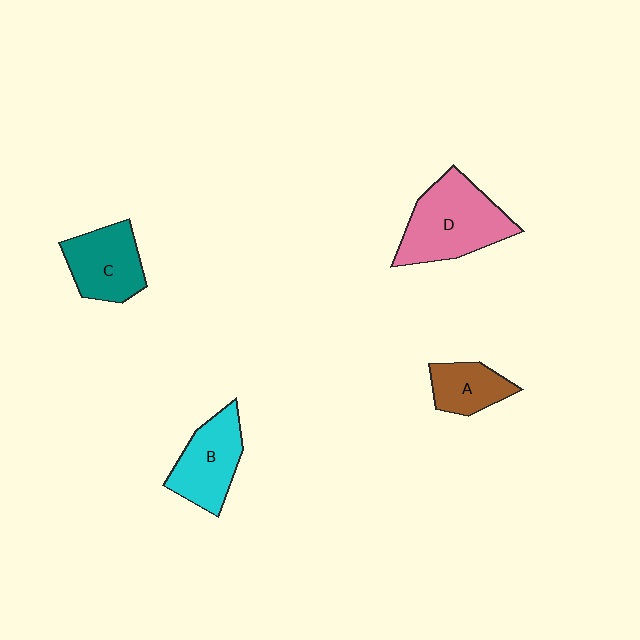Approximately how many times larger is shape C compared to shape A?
Approximately 1.4 times.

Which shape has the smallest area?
Shape A (brown).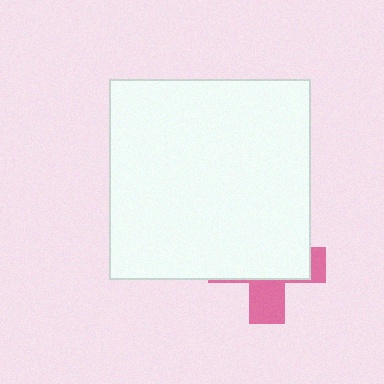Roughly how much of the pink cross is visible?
A small part of it is visible (roughly 33%).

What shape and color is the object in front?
The object in front is a white square.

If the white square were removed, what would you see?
You would see the complete pink cross.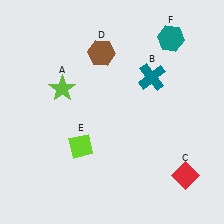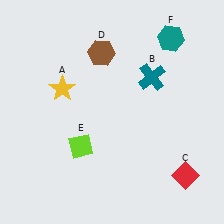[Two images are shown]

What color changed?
The star (A) changed from lime in Image 1 to yellow in Image 2.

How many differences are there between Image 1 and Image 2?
There is 1 difference between the two images.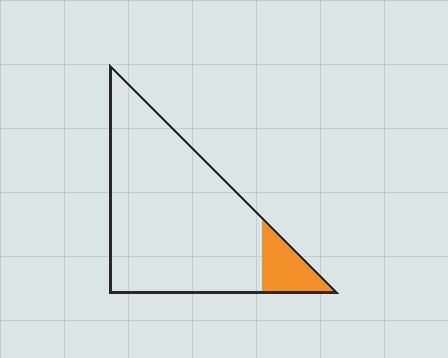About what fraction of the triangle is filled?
About one eighth (1/8).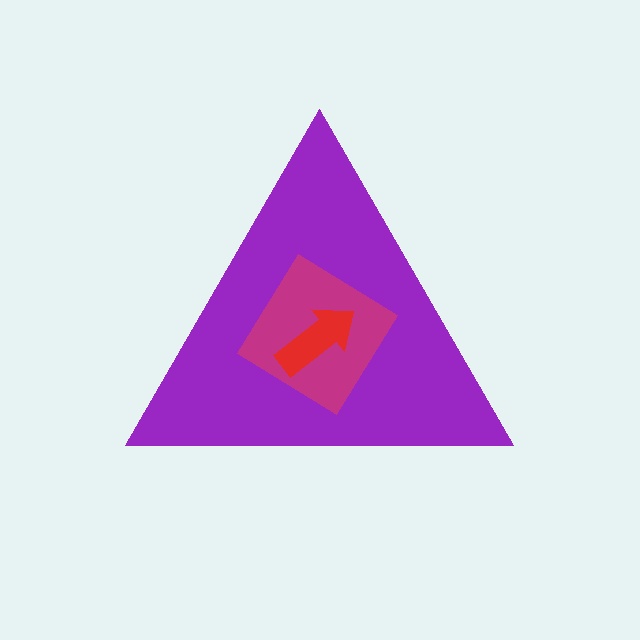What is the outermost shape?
The purple triangle.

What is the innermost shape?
The red arrow.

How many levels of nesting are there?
3.